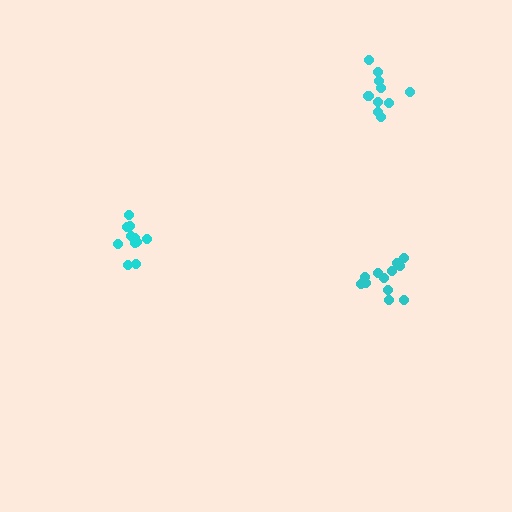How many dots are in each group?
Group 1: 11 dots, Group 2: 10 dots, Group 3: 12 dots (33 total).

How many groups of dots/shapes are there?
There are 3 groups.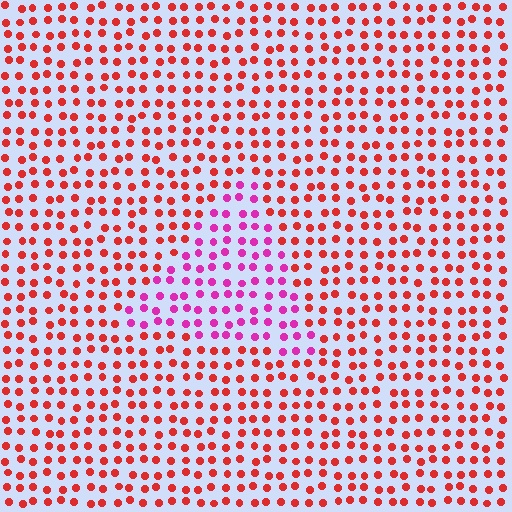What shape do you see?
I see a triangle.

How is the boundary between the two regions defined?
The boundary is defined purely by a slight shift in hue (about 45 degrees). Spacing, size, and orientation are identical on both sides.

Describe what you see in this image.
The image is filled with small red elements in a uniform arrangement. A triangle-shaped region is visible where the elements are tinted to a slightly different hue, forming a subtle color boundary.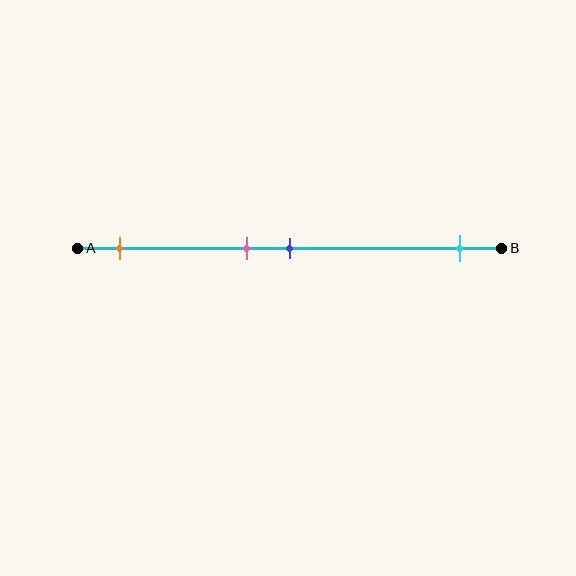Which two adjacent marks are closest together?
The pink and blue marks are the closest adjacent pair.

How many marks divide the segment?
There are 4 marks dividing the segment.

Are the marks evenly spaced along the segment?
No, the marks are not evenly spaced.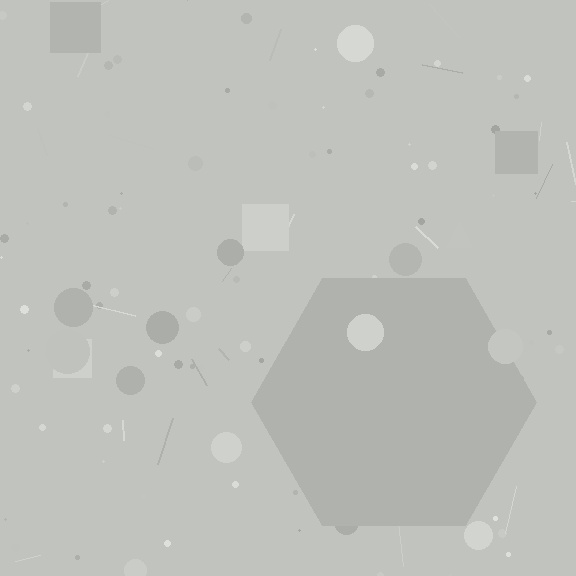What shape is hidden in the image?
A hexagon is hidden in the image.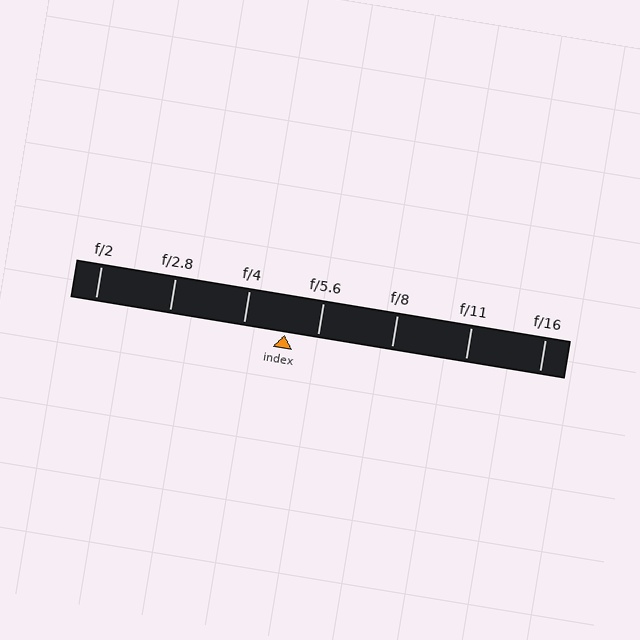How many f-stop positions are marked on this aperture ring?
There are 7 f-stop positions marked.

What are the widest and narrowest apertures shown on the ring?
The widest aperture shown is f/2 and the narrowest is f/16.